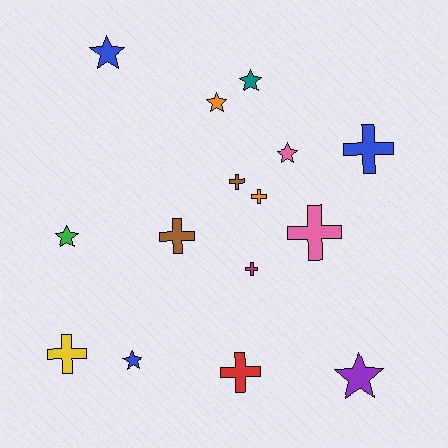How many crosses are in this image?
There are 8 crosses.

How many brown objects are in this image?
There are 2 brown objects.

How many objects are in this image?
There are 15 objects.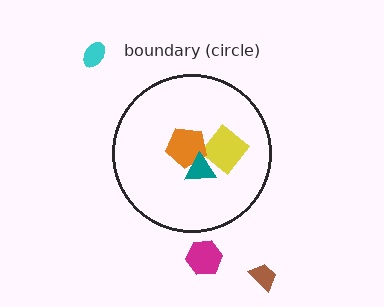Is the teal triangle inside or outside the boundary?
Inside.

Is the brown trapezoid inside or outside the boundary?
Outside.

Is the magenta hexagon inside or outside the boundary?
Outside.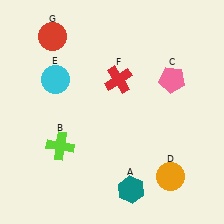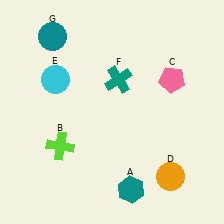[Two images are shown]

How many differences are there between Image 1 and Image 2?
There are 2 differences between the two images.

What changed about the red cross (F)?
In Image 1, F is red. In Image 2, it changed to teal.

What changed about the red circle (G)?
In Image 1, G is red. In Image 2, it changed to teal.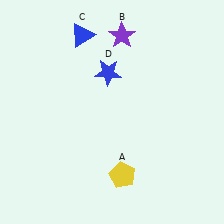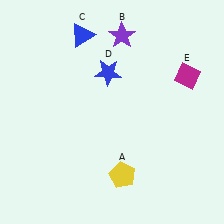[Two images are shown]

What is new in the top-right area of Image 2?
A magenta diamond (E) was added in the top-right area of Image 2.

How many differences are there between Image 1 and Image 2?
There is 1 difference between the two images.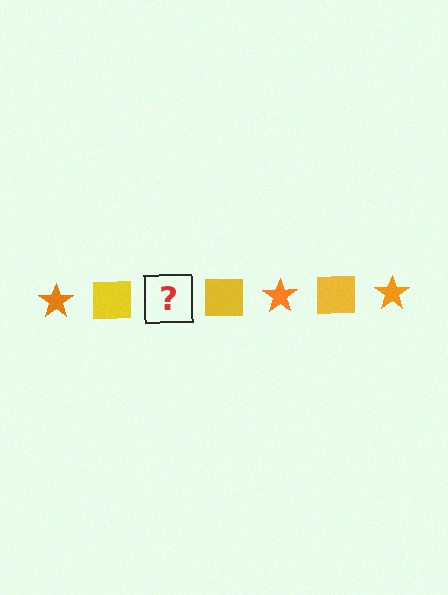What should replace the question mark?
The question mark should be replaced with an orange star.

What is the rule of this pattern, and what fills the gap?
The rule is that the pattern alternates between orange star and yellow square. The gap should be filled with an orange star.